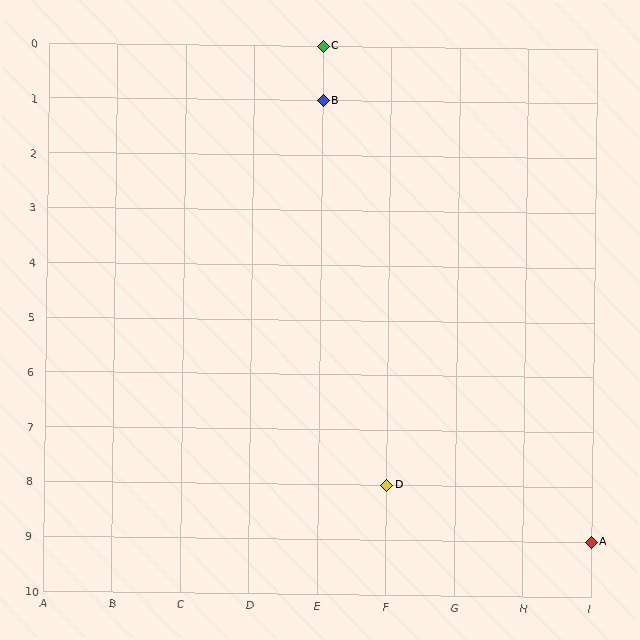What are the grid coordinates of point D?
Point D is at grid coordinates (F, 8).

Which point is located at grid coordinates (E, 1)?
Point B is at (E, 1).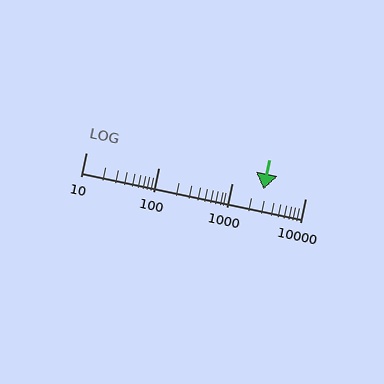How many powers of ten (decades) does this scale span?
The scale spans 3 decades, from 10 to 10000.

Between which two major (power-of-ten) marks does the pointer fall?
The pointer is between 1000 and 10000.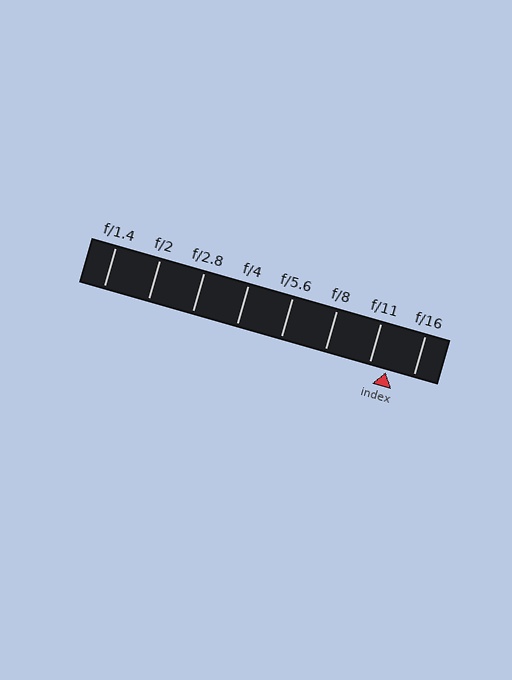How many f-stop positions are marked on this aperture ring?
There are 8 f-stop positions marked.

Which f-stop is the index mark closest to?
The index mark is closest to f/11.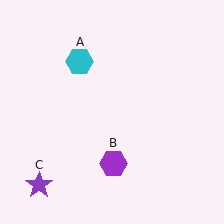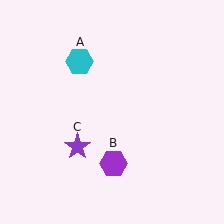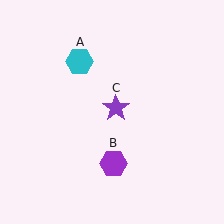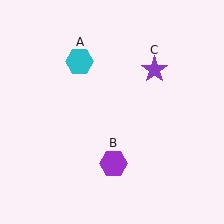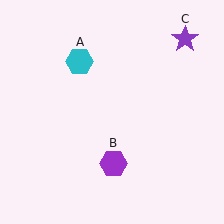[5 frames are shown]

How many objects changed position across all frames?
1 object changed position: purple star (object C).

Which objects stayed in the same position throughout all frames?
Cyan hexagon (object A) and purple hexagon (object B) remained stationary.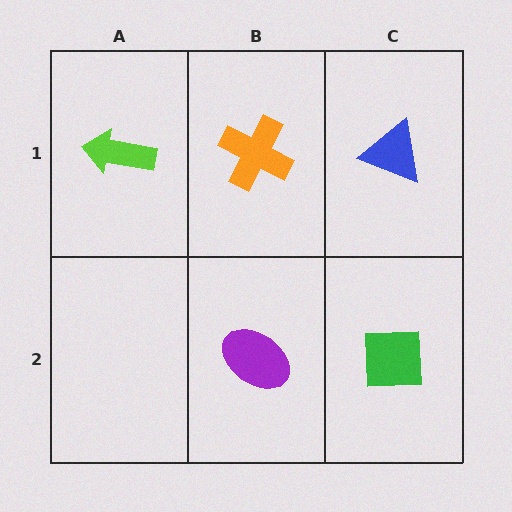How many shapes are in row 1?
3 shapes.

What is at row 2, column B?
A purple ellipse.